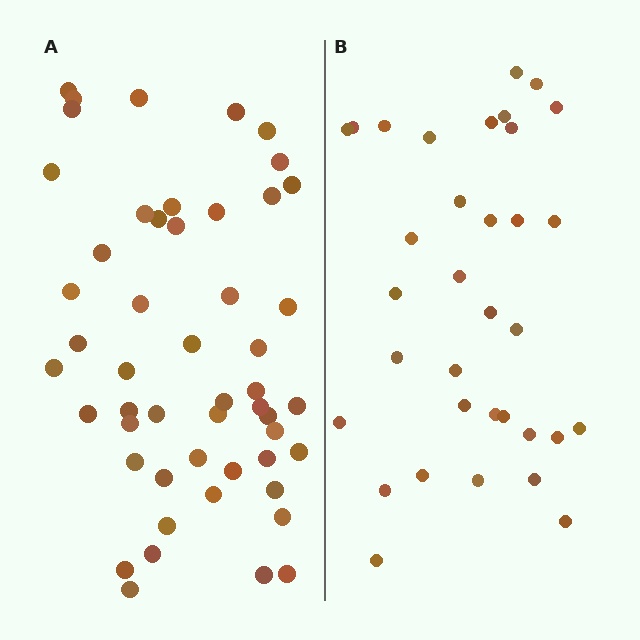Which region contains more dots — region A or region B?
Region A (the left region) has more dots.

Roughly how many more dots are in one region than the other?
Region A has approximately 15 more dots than region B.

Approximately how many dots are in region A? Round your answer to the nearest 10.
About 50 dots. (The exact count is 51, which rounds to 50.)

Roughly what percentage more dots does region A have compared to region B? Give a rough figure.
About 50% more.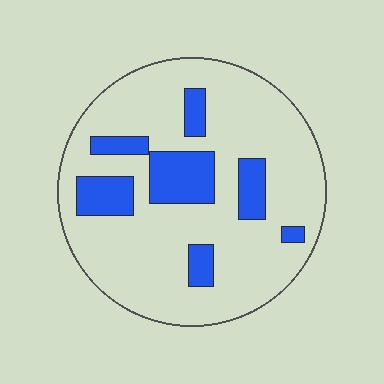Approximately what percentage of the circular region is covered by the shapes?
Approximately 20%.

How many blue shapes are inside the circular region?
7.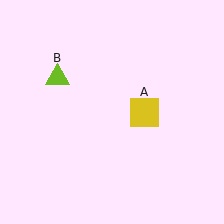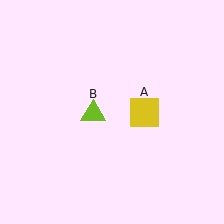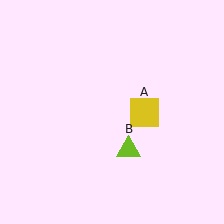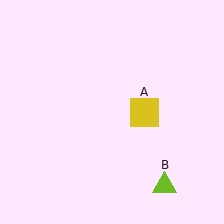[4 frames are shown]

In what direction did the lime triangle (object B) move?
The lime triangle (object B) moved down and to the right.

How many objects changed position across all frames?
1 object changed position: lime triangle (object B).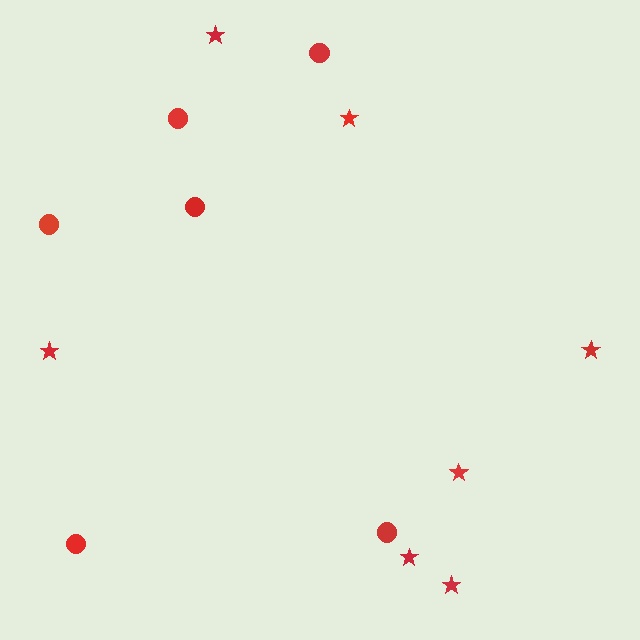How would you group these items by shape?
There are 2 groups: one group of stars (7) and one group of circles (6).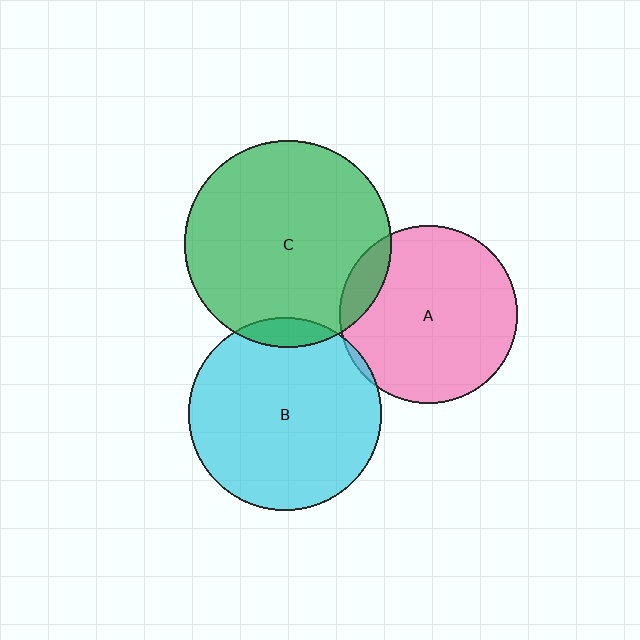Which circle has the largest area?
Circle C (green).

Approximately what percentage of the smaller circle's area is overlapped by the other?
Approximately 5%.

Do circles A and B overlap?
Yes.